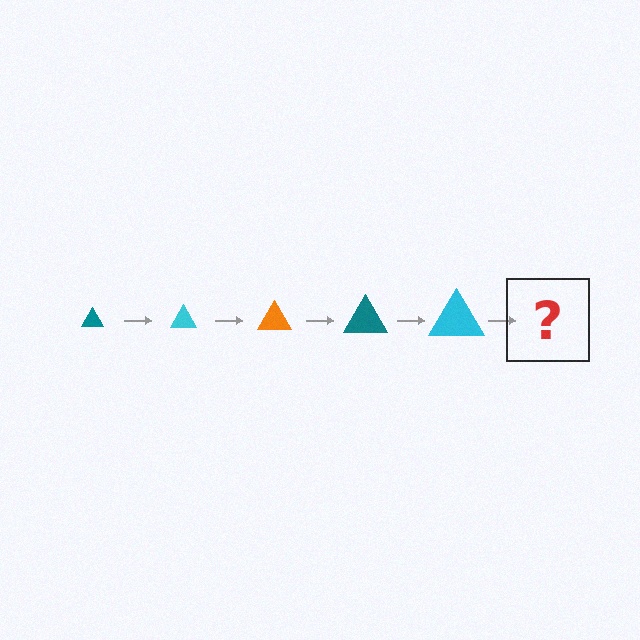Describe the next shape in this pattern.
It should be an orange triangle, larger than the previous one.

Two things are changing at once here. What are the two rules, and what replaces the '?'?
The two rules are that the triangle grows larger each step and the color cycles through teal, cyan, and orange. The '?' should be an orange triangle, larger than the previous one.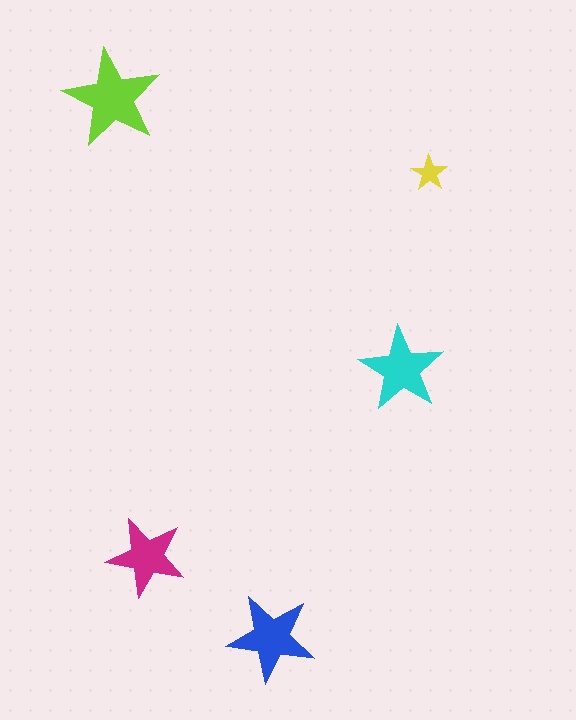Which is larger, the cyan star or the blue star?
The blue one.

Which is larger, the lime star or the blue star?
The lime one.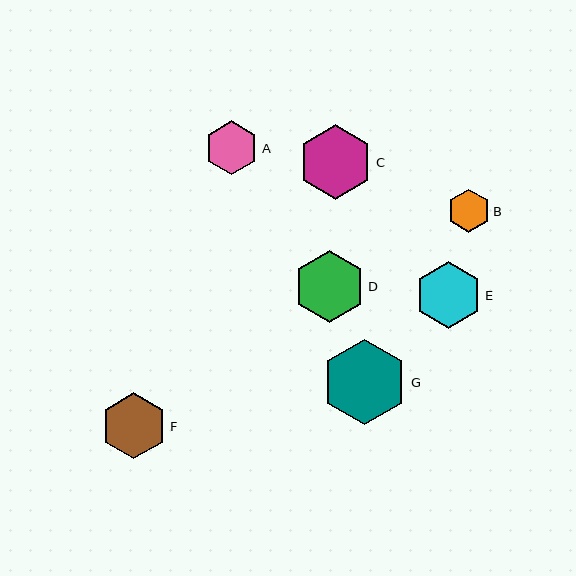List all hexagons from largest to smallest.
From largest to smallest: G, C, D, E, F, A, B.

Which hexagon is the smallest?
Hexagon B is the smallest with a size of approximately 43 pixels.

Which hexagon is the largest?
Hexagon G is the largest with a size of approximately 85 pixels.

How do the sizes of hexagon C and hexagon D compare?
Hexagon C and hexagon D are approximately the same size.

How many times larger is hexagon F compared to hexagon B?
Hexagon F is approximately 1.5 times the size of hexagon B.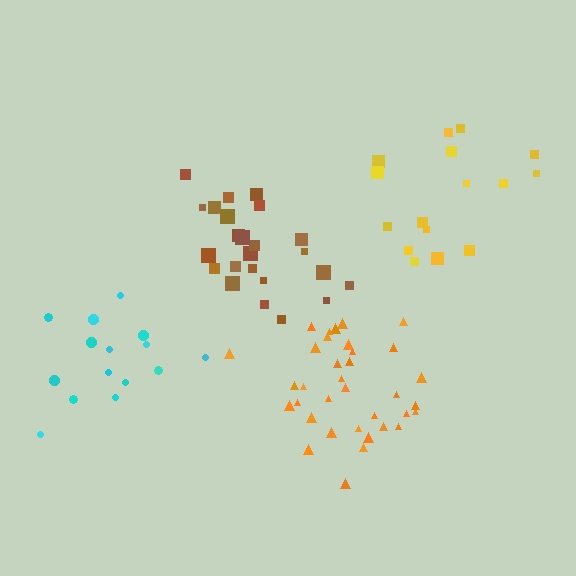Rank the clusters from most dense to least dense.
orange, brown, cyan, yellow.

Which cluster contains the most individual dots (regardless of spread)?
Orange (35).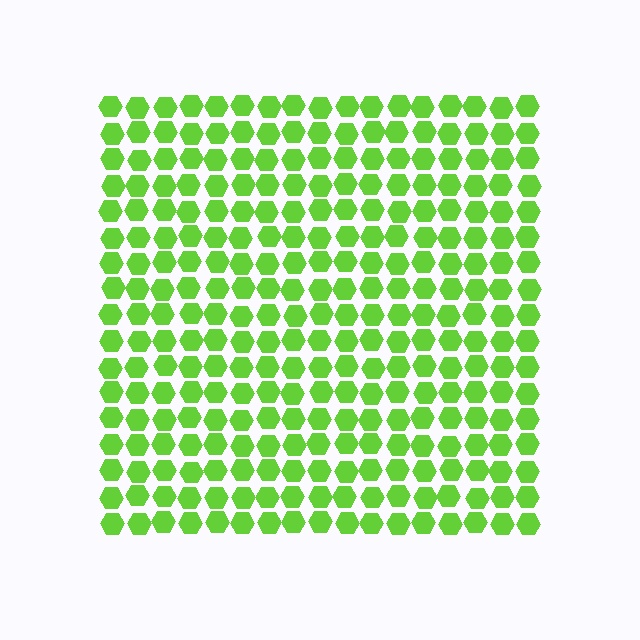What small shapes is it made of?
It is made of small hexagons.